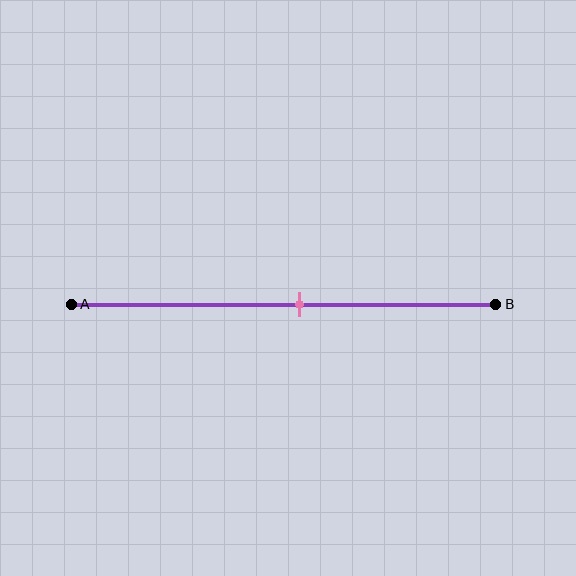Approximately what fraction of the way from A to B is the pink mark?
The pink mark is approximately 55% of the way from A to B.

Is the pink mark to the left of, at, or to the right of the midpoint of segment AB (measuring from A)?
The pink mark is to the right of the midpoint of segment AB.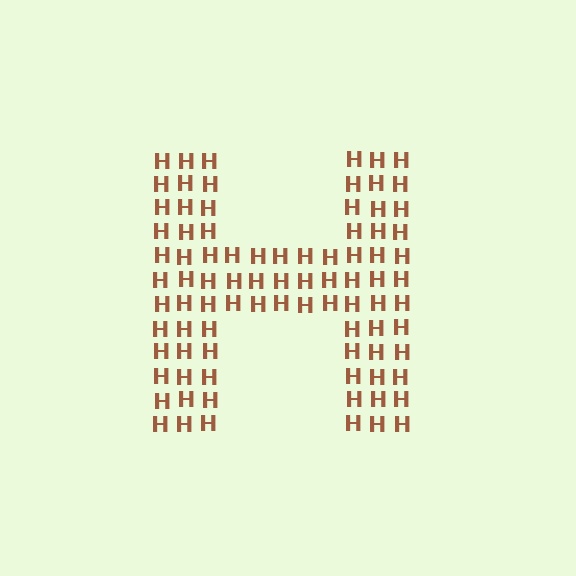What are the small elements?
The small elements are letter H's.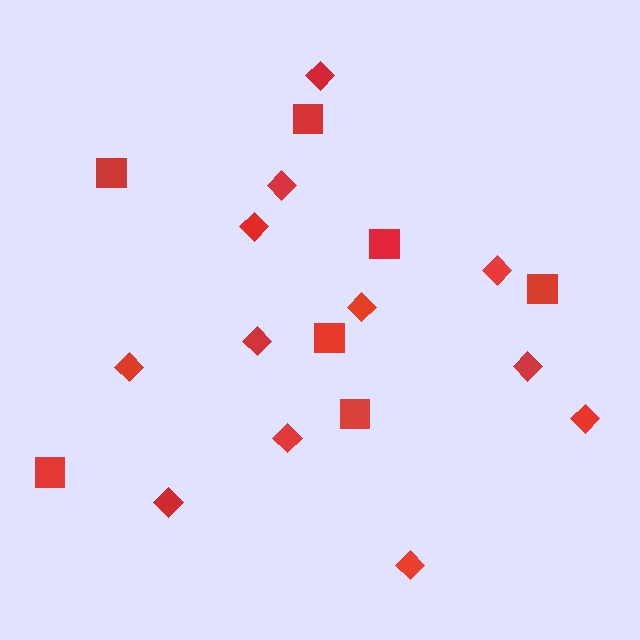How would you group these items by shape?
There are 2 groups: one group of squares (7) and one group of diamonds (12).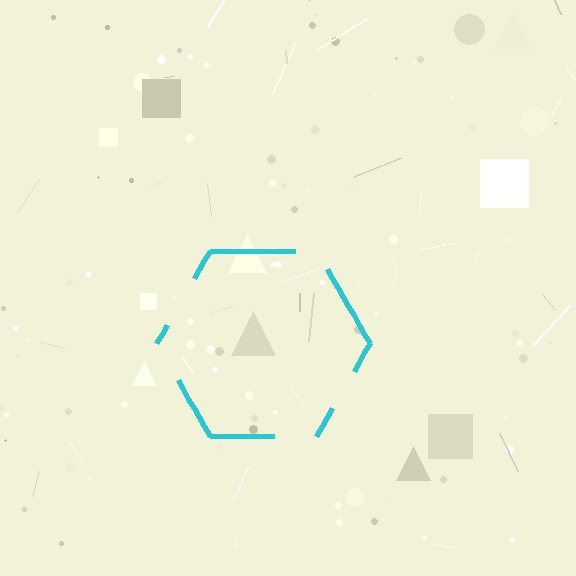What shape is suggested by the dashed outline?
The dashed outline suggests a hexagon.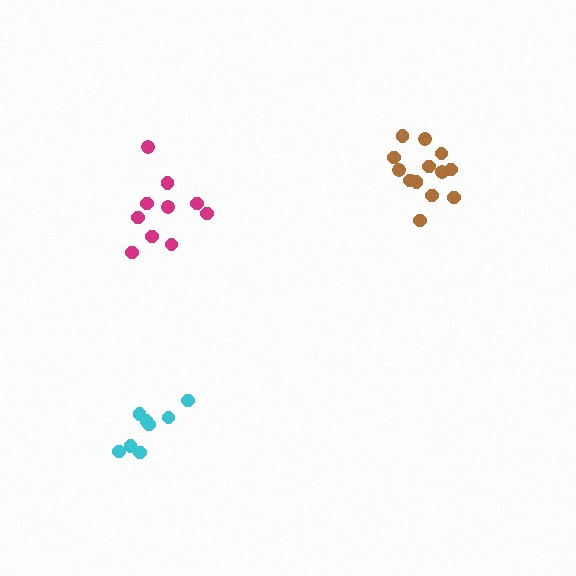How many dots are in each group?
Group 1: 10 dots, Group 2: 13 dots, Group 3: 8 dots (31 total).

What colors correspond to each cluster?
The clusters are colored: magenta, brown, cyan.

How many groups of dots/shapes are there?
There are 3 groups.